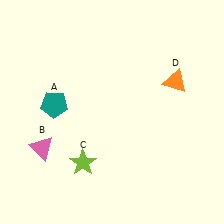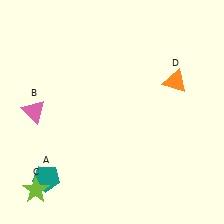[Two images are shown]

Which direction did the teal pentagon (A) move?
The teal pentagon (A) moved down.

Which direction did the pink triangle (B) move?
The pink triangle (B) moved up.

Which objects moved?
The objects that moved are: the teal pentagon (A), the pink triangle (B), the lime star (C).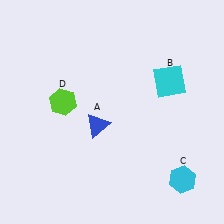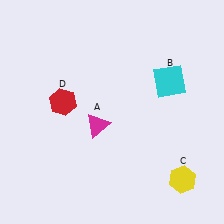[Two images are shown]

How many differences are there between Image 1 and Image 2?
There are 3 differences between the two images.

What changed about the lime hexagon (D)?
In Image 1, D is lime. In Image 2, it changed to red.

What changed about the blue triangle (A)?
In Image 1, A is blue. In Image 2, it changed to magenta.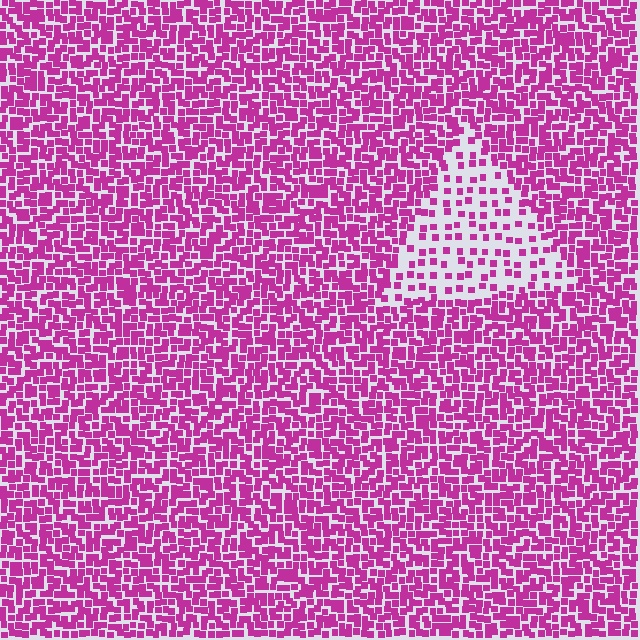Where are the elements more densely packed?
The elements are more densely packed outside the triangle boundary.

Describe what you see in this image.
The image contains small magenta elements arranged at two different densities. A triangle-shaped region is visible where the elements are less densely packed than the surrounding area.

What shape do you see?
I see a triangle.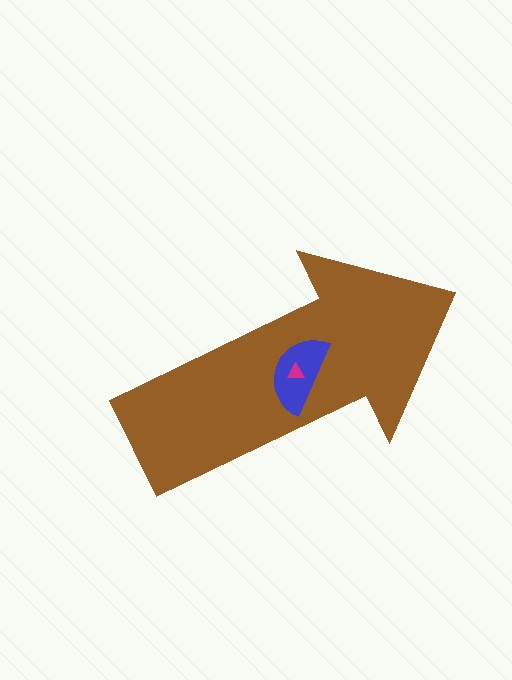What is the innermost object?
The magenta triangle.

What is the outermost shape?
The brown arrow.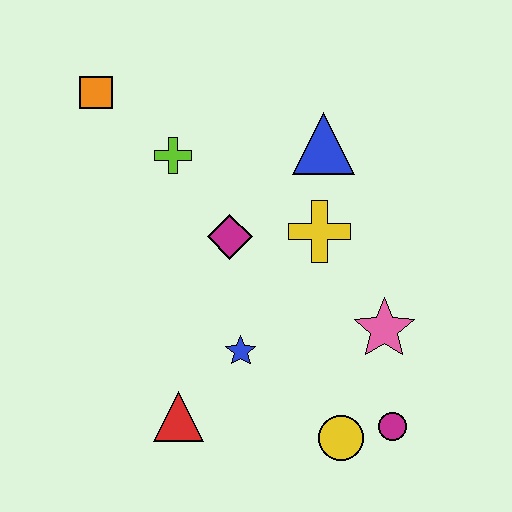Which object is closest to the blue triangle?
The yellow cross is closest to the blue triangle.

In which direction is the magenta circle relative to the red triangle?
The magenta circle is to the right of the red triangle.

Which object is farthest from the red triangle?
The orange square is farthest from the red triangle.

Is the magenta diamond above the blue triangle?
No